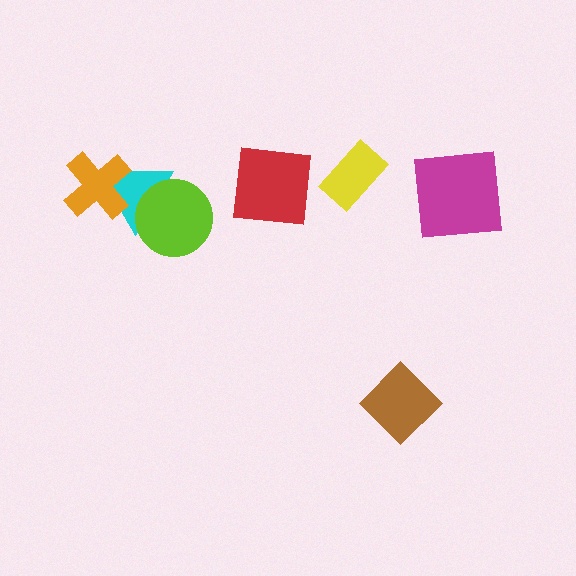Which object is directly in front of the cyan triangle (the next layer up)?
The orange cross is directly in front of the cyan triangle.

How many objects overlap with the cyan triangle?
2 objects overlap with the cyan triangle.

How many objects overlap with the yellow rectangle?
0 objects overlap with the yellow rectangle.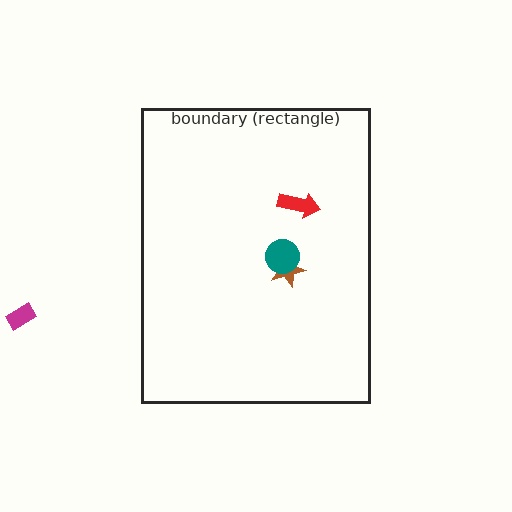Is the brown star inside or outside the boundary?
Inside.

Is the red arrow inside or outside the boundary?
Inside.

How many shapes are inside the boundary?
3 inside, 1 outside.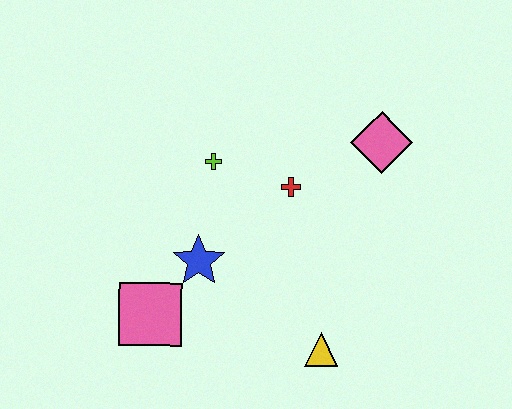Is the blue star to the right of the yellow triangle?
No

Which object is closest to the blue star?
The pink square is closest to the blue star.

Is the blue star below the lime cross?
Yes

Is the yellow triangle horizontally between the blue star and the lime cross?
No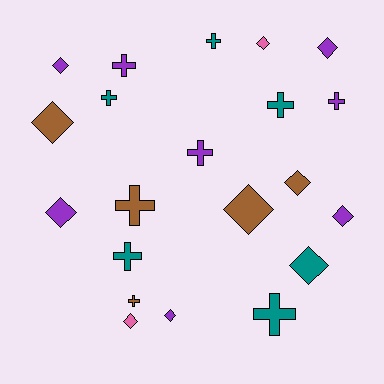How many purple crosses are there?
There are 3 purple crosses.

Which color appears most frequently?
Purple, with 8 objects.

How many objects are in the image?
There are 21 objects.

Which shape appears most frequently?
Diamond, with 11 objects.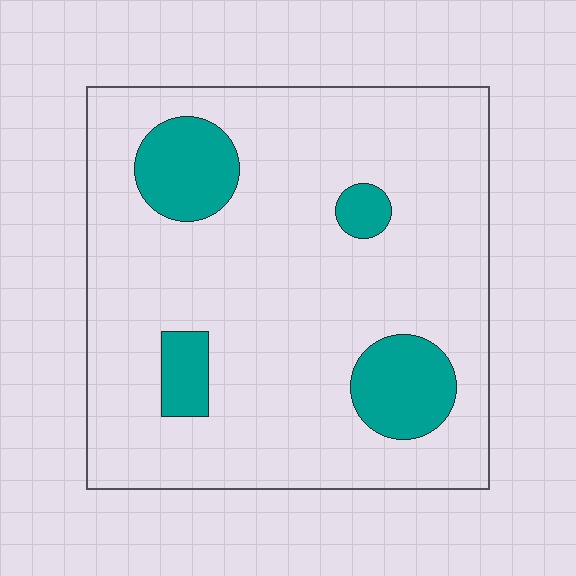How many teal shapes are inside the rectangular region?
4.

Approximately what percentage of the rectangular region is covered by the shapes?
Approximately 15%.